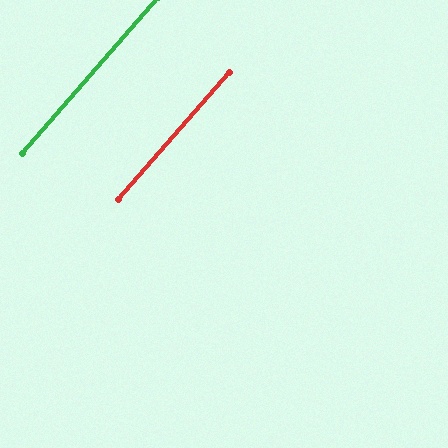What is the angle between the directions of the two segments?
Approximately 0 degrees.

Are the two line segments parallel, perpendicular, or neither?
Parallel — their directions differ by only 0.1°.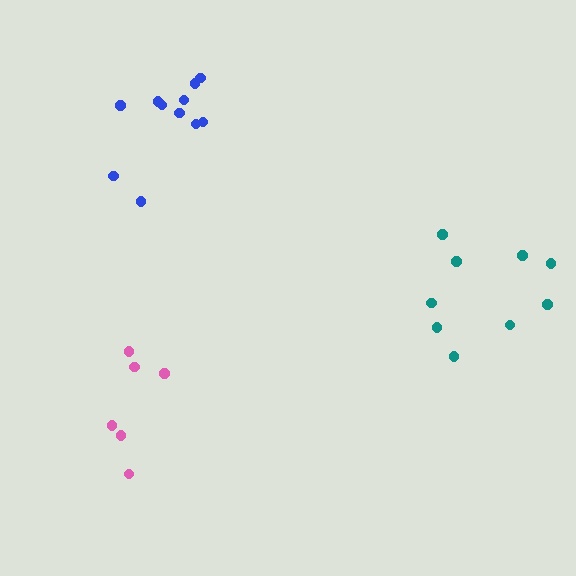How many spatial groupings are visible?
There are 3 spatial groupings.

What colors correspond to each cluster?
The clusters are colored: pink, blue, teal.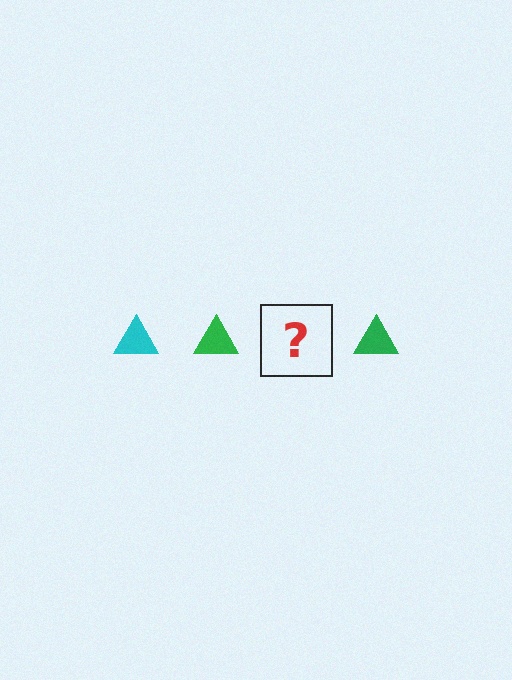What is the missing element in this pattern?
The missing element is a cyan triangle.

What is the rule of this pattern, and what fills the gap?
The rule is that the pattern cycles through cyan, green triangles. The gap should be filled with a cyan triangle.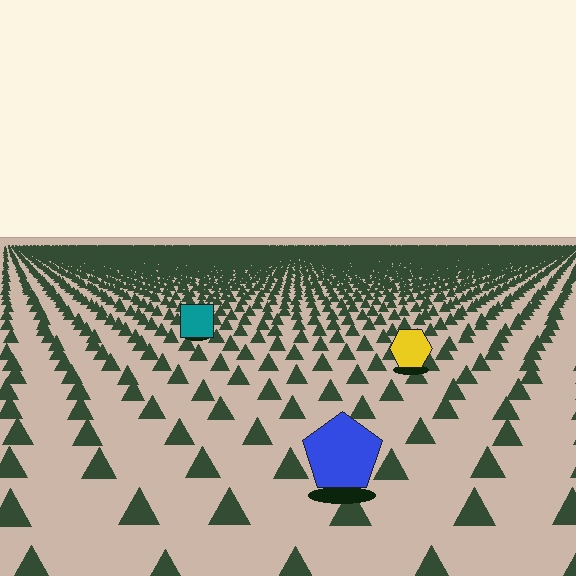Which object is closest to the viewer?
The blue pentagon is closest. The texture marks near it are larger and more spread out.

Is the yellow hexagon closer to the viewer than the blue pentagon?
No. The blue pentagon is closer — you can tell from the texture gradient: the ground texture is coarser near it.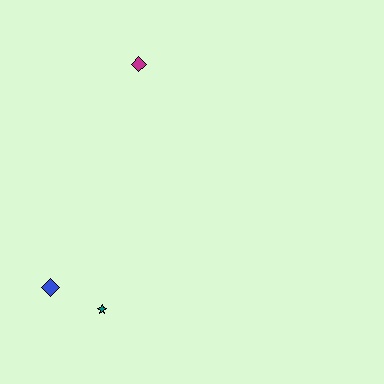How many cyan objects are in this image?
There are no cyan objects.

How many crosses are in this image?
There are no crosses.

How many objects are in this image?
There are 3 objects.